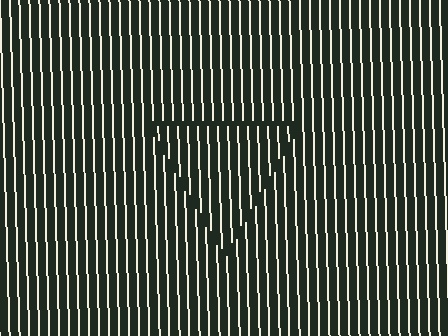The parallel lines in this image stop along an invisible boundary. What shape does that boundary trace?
An illusory triangle. The interior of the shape contains the same grating, shifted by half a period — the contour is defined by the phase discontinuity where line-ends from the inner and outer gratings abut.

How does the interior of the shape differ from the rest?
The interior of the shape contains the same grating, shifted by half a period — the contour is defined by the phase discontinuity where line-ends from the inner and outer gratings abut.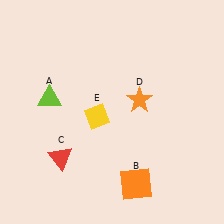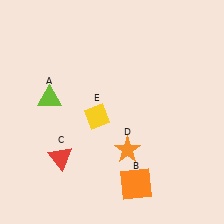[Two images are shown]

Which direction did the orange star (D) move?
The orange star (D) moved down.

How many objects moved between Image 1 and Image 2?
1 object moved between the two images.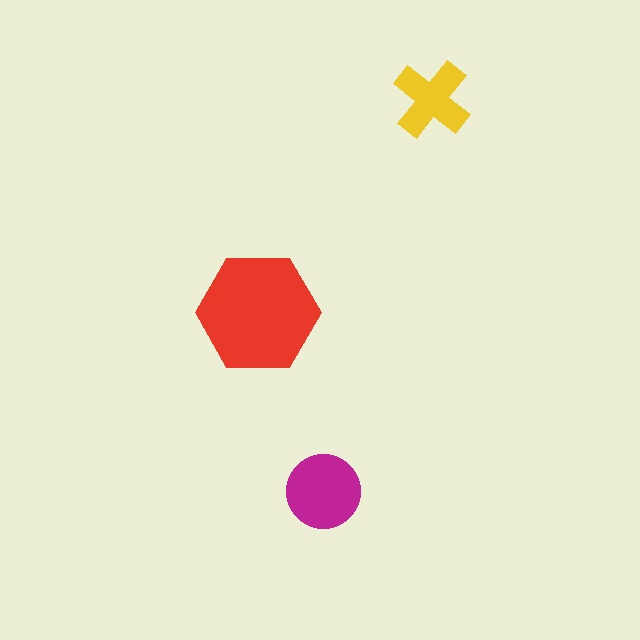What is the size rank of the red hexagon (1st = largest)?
1st.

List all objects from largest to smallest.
The red hexagon, the magenta circle, the yellow cross.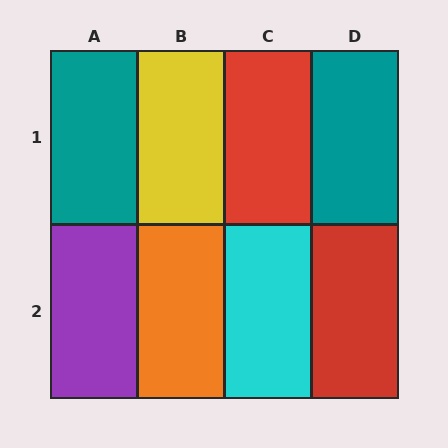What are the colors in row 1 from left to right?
Teal, yellow, red, teal.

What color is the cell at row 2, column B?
Orange.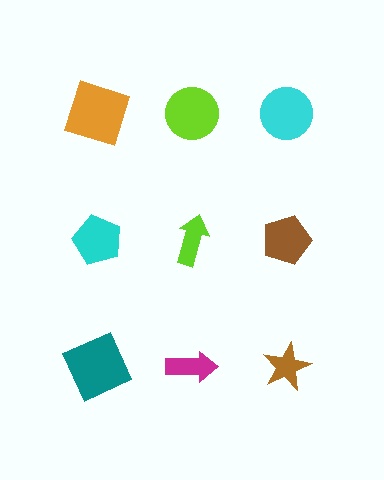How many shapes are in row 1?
3 shapes.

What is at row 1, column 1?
An orange square.